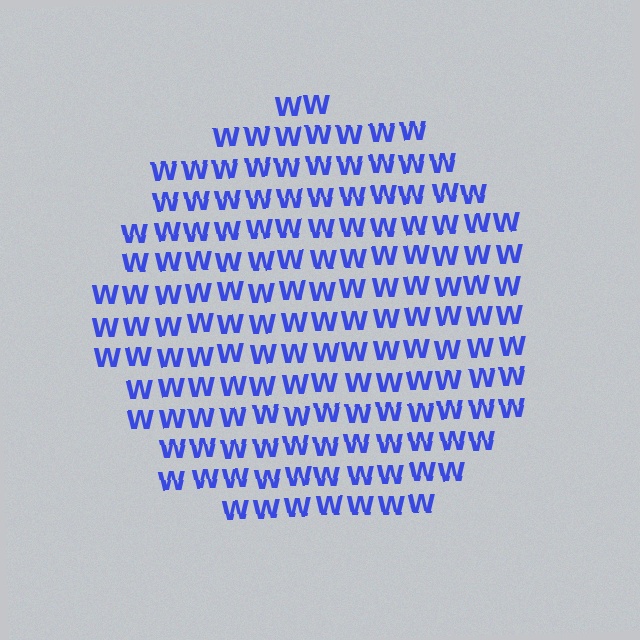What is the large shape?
The large shape is a circle.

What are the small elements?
The small elements are letter W's.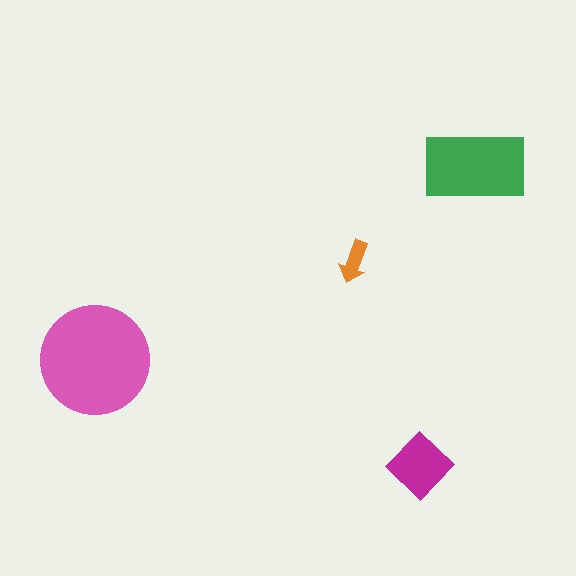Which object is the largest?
The pink circle.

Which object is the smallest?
The orange arrow.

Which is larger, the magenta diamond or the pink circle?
The pink circle.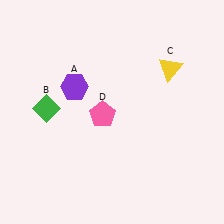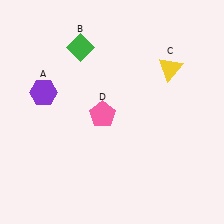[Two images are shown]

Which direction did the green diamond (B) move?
The green diamond (B) moved up.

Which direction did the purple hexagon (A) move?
The purple hexagon (A) moved left.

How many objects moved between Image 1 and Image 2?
2 objects moved between the two images.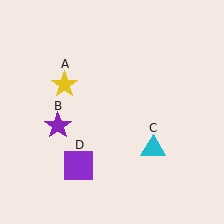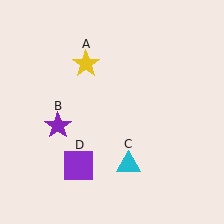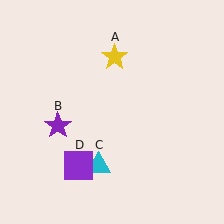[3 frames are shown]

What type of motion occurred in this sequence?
The yellow star (object A), cyan triangle (object C) rotated clockwise around the center of the scene.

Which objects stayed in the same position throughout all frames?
Purple star (object B) and purple square (object D) remained stationary.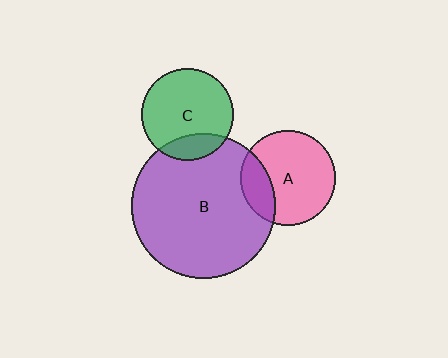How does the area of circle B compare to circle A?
Approximately 2.3 times.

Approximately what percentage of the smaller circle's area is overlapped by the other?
Approximately 20%.